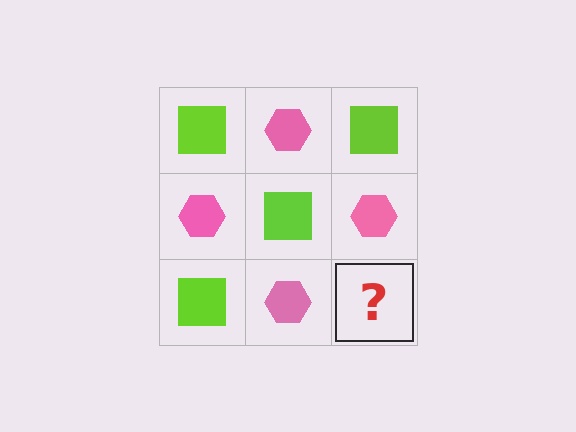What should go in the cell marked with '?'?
The missing cell should contain a lime square.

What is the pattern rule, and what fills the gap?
The rule is that it alternates lime square and pink hexagon in a checkerboard pattern. The gap should be filled with a lime square.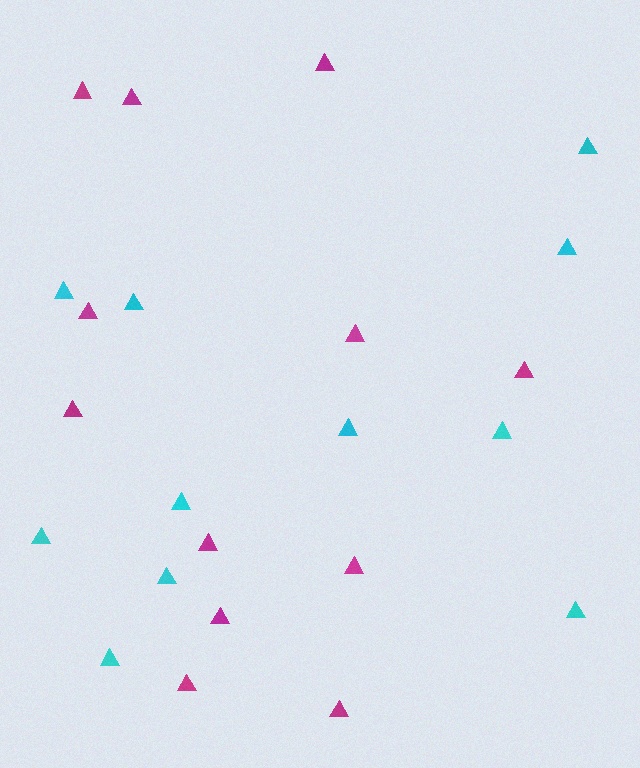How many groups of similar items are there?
There are 2 groups: one group of cyan triangles (11) and one group of magenta triangles (12).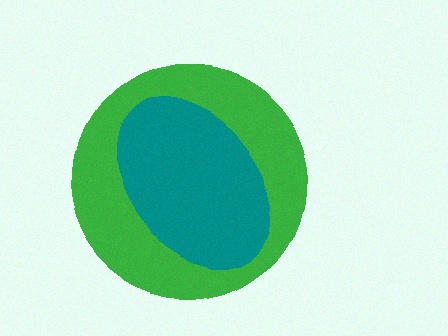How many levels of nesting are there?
2.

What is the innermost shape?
The teal ellipse.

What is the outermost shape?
The green circle.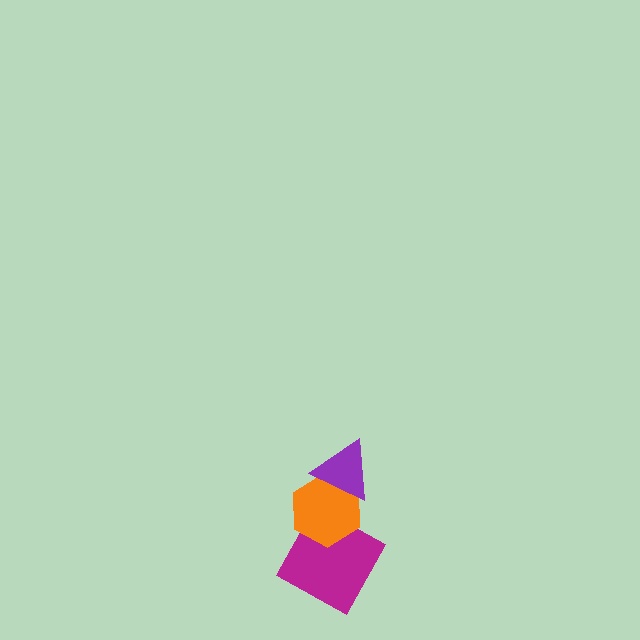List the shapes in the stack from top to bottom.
From top to bottom: the purple triangle, the orange hexagon, the magenta square.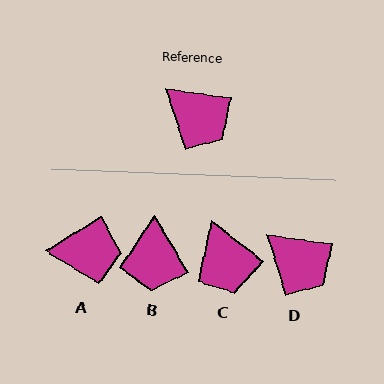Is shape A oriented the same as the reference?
No, it is off by about 40 degrees.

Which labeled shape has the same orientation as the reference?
D.